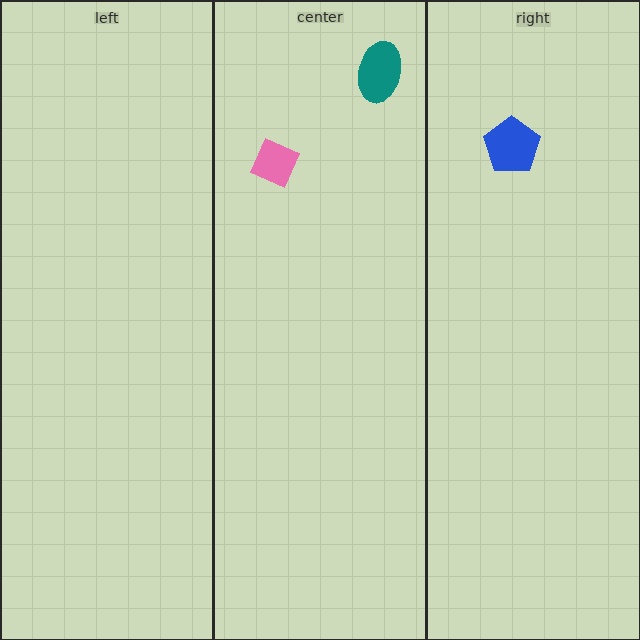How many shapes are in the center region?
2.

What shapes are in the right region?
The blue pentagon.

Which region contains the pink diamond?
The center region.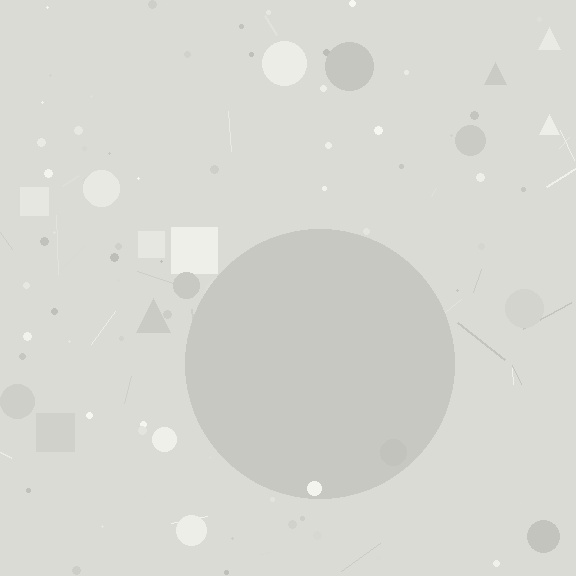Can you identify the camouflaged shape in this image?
The camouflaged shape is a circle.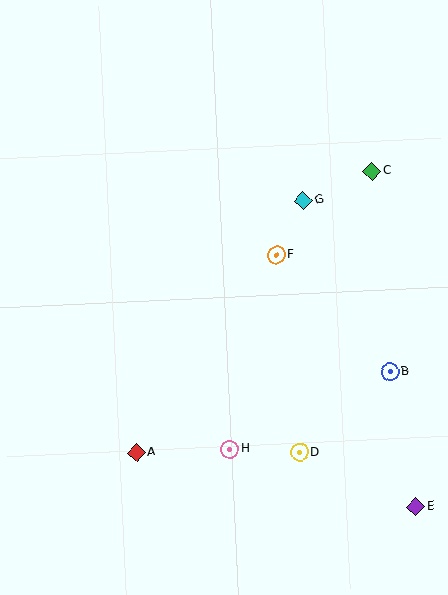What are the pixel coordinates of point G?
Point G is at (303, 201).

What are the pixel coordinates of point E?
Point E is at (416, 507).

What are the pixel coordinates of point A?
Point A is at (136, 452).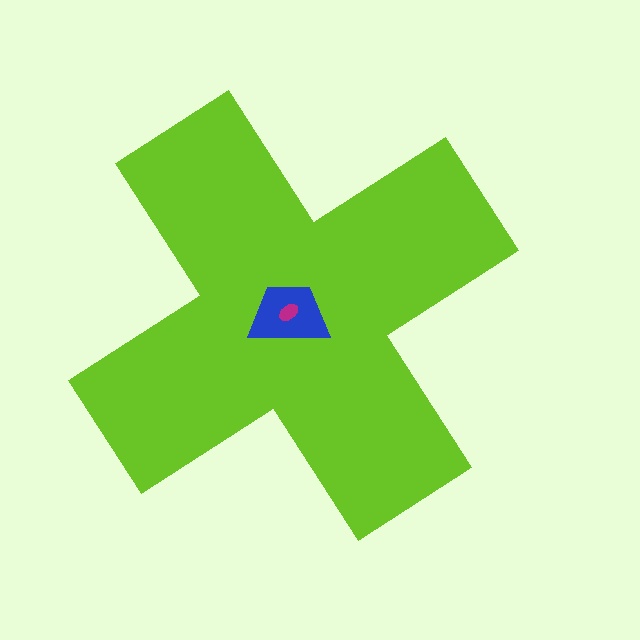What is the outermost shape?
The lime cross.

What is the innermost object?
The magenta ellipse.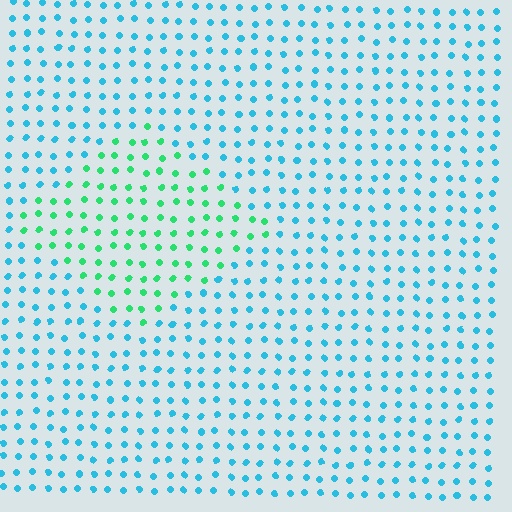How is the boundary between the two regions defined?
The boundary is defined purely by a slight shift in hue (about 48 degrees). Spacing, size, and orientation are identical on both sides.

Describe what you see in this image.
The image is filled with small cyan elements in a uniform arrangement. A diamond-shaped region is visible where the elements are tinted to a slightly different hue, forming a subtle color boundary.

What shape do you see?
I see a diamond.